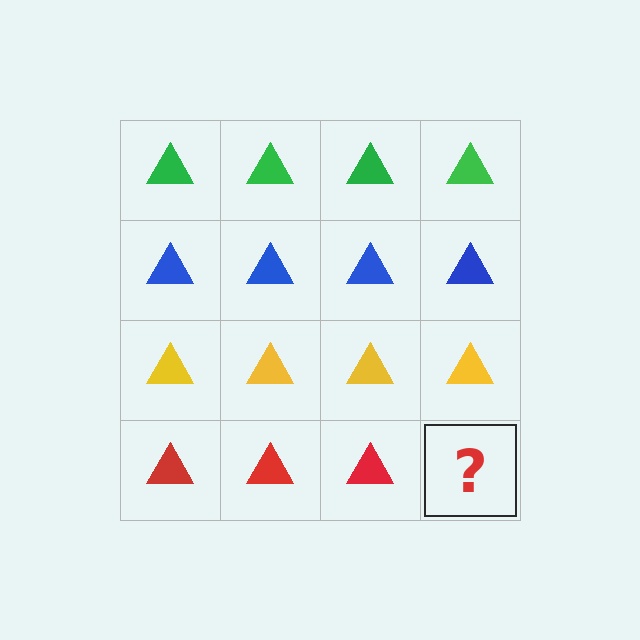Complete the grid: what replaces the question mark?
The question mark should be replaced with a red triangle.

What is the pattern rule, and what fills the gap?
The rule is that each row has a consistent color. The gap should be filled with a red triangle.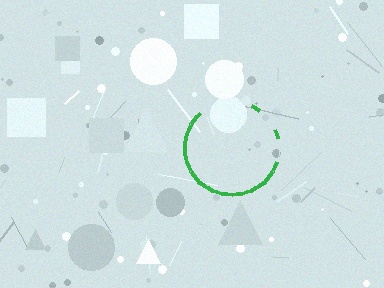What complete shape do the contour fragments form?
The contour fragments form a circle.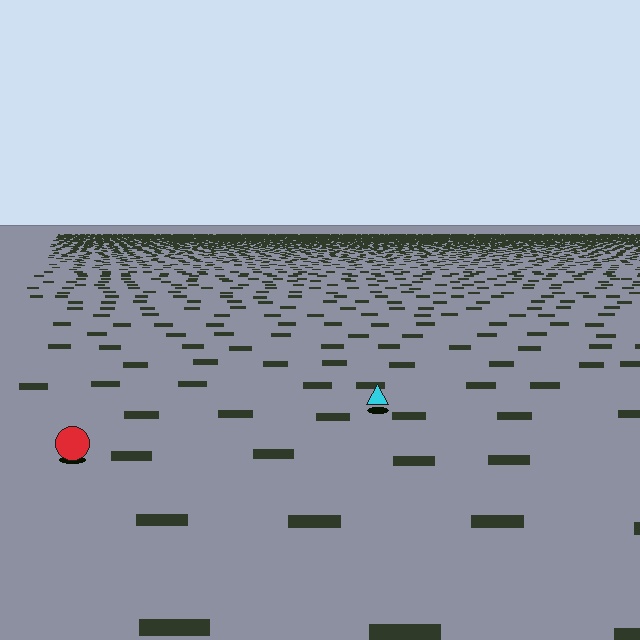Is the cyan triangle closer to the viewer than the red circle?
No. The red circle is closer — you can tell from the texture gradient: the ground texture is coarser near it.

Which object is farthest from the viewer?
The cyan triangle is farthest from the viewer. It appears smaller and the ground texture around it is denser.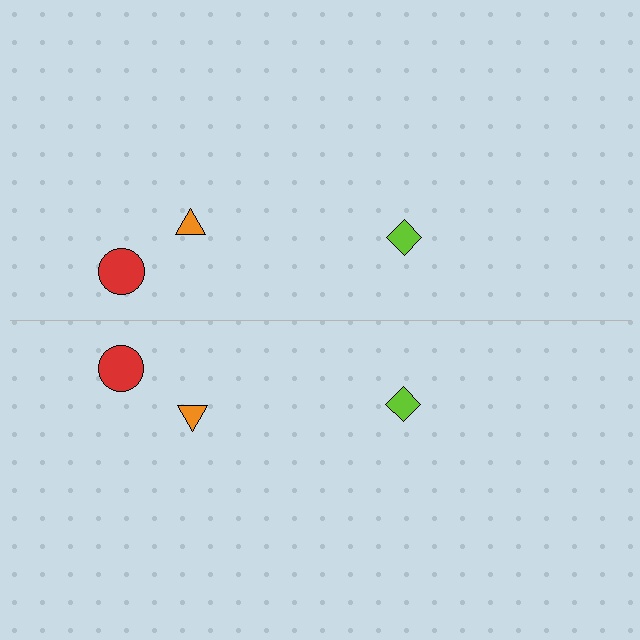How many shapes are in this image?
There are 6 shapes in this image.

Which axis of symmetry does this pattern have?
The pattern has a horizontal axis of symmetry running through the center of the image.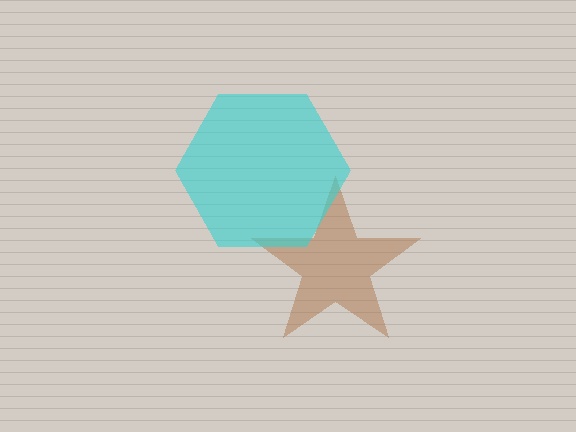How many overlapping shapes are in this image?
There are 2 overlapping shapes in the image.